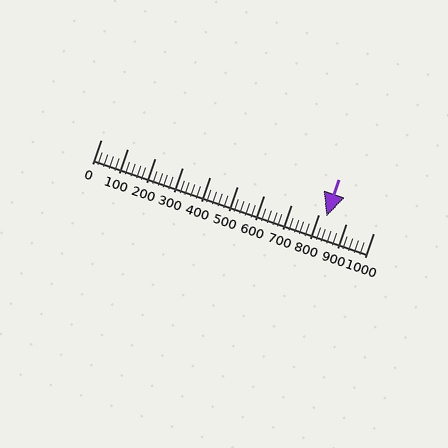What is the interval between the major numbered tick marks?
The major tick marks are spaced 100 units apart.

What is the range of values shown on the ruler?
The ruler shows values from 0 to 1000.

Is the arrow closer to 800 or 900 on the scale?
The arrow is closer to 800.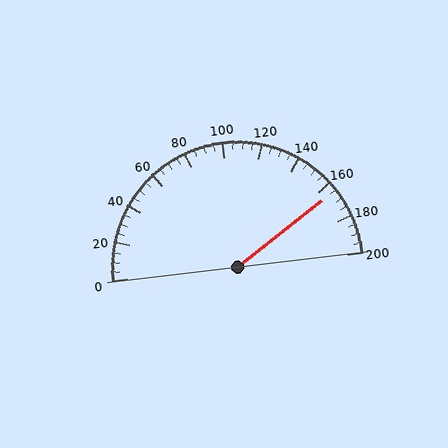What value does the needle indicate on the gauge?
The needle indicates approximately 165.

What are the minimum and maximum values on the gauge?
The gauge ranges from 0 to 200.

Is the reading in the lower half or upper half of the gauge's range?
The reading is in the upper half of the range (0 to 200).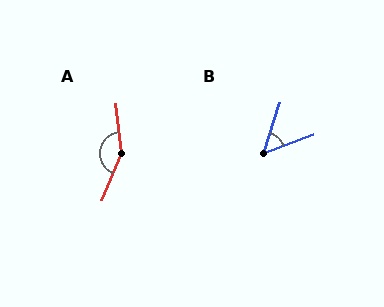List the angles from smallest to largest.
B (52°), A (151°).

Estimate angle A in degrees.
Approximately 151 degrees.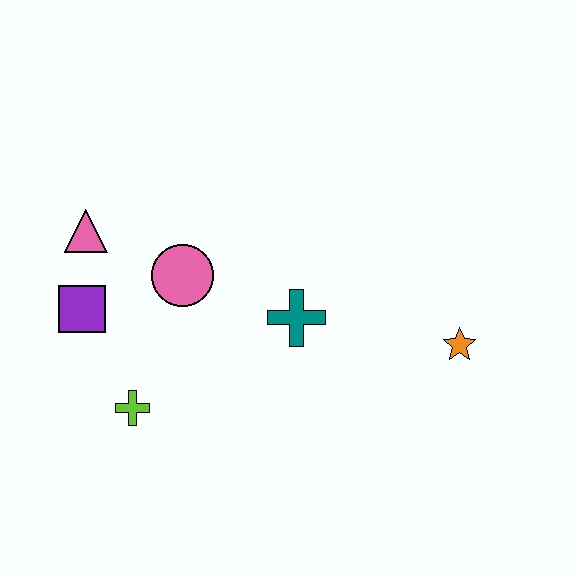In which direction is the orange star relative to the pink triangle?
The orange star is to the right of the pink triangle.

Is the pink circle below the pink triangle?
Yes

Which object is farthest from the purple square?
The orange star is farthest from the purple square.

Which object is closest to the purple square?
The pink triangle is closest to the purple square.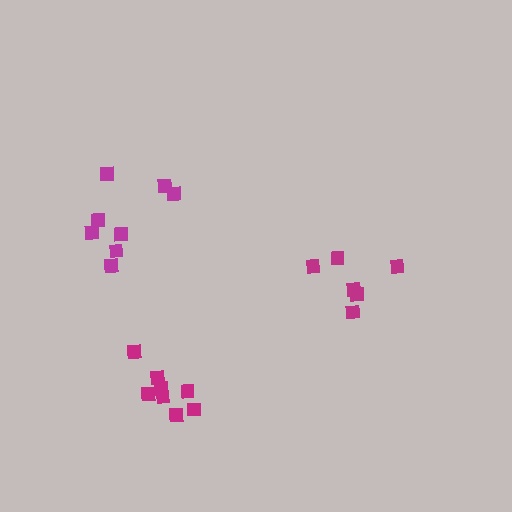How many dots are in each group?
Group 1: 8 dots, Group 2: 8 dots, Group 3: 6 dots (22 total).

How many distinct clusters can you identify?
There are 3 distinct clusters.